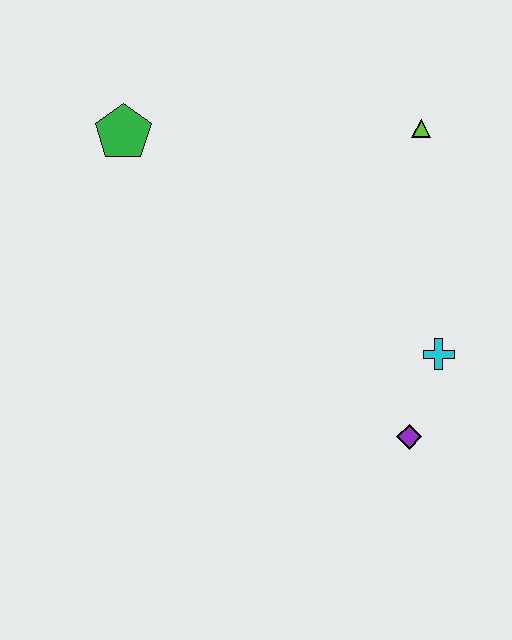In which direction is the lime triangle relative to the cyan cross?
The lime triangle is above the cyan cross.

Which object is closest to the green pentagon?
The lime triangle is closest to the green pentagon.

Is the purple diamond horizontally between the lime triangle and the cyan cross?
No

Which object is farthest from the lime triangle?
The purple diamond is farthest from the lime triangle.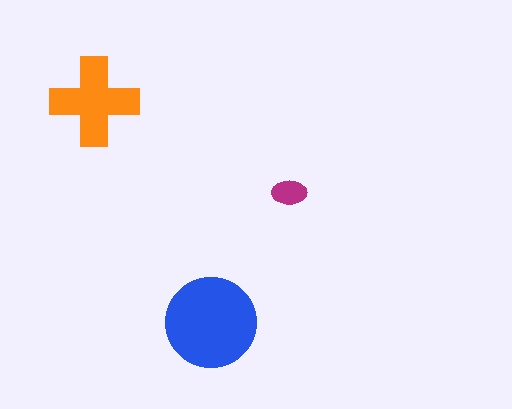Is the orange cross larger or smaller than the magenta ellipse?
Larger.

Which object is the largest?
The blue circle.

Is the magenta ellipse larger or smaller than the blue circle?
Smaller.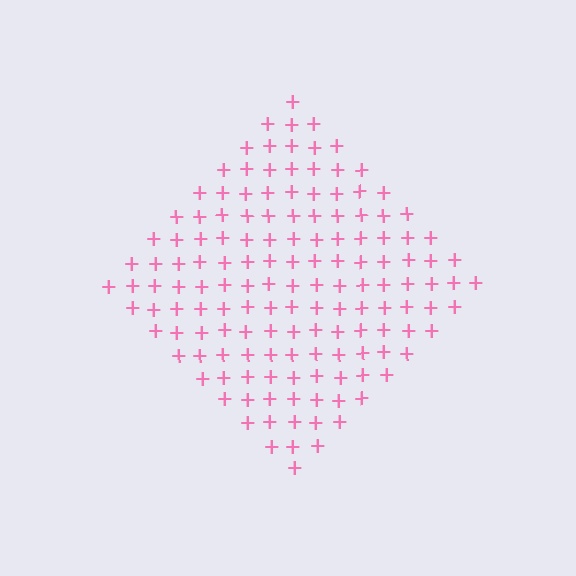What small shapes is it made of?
It is made of small plus signs.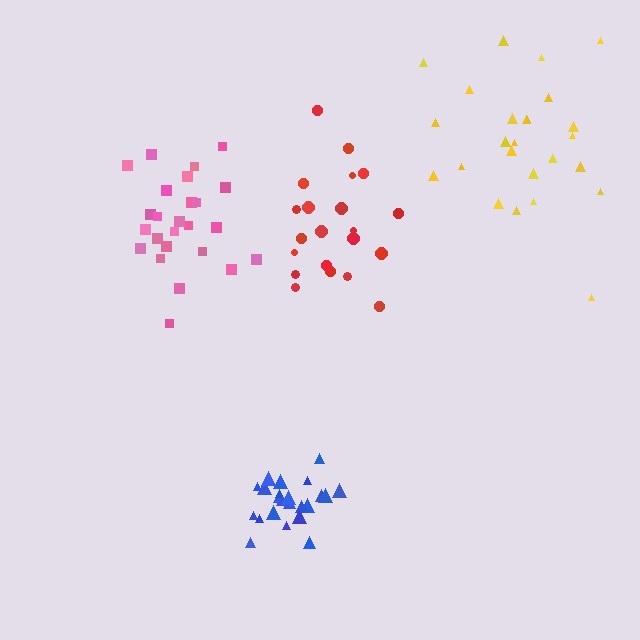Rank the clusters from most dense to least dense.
blue, pink, red, yellow.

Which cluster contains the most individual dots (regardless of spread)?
Yellow (26).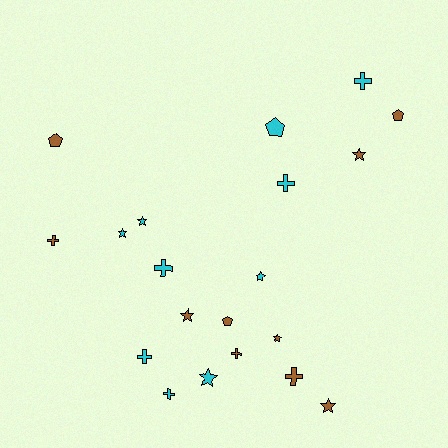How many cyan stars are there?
There are 4 cyan stars.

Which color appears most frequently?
Brown, with 10 objects.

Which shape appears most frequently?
Star, with 8 objects.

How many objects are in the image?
There are 20 objects.